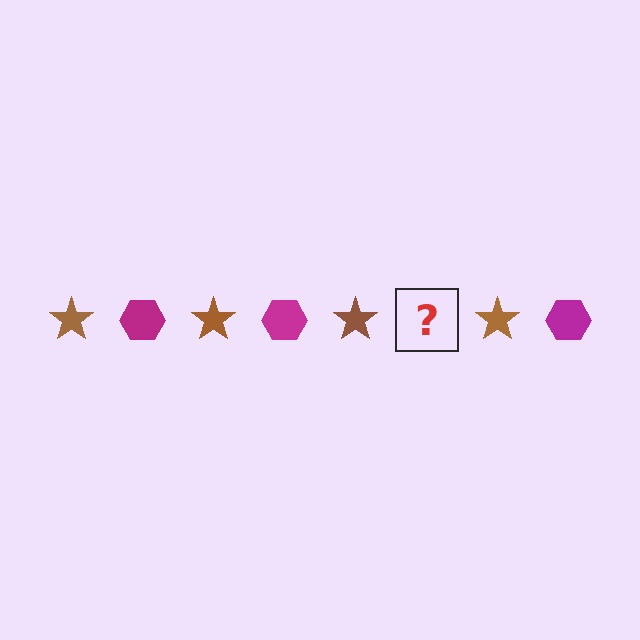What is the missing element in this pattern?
The missing element is a magenta hexagon.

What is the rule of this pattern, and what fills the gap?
The rule is that the pattern alternates between brown star and magenta hexagon. The gap should be filled with a magenta hexagon.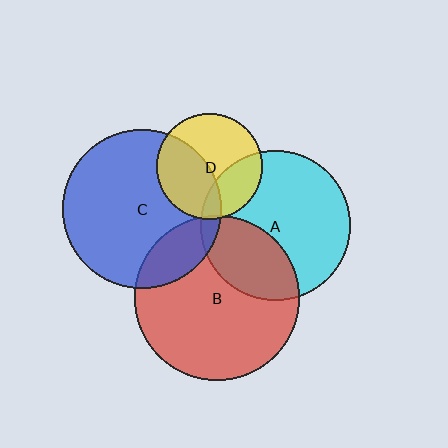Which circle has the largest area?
Circle B (red).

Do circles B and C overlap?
Yes.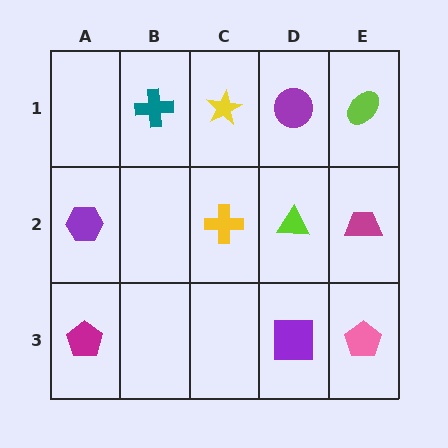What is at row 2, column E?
A magenta trapezoid.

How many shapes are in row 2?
4 shapes.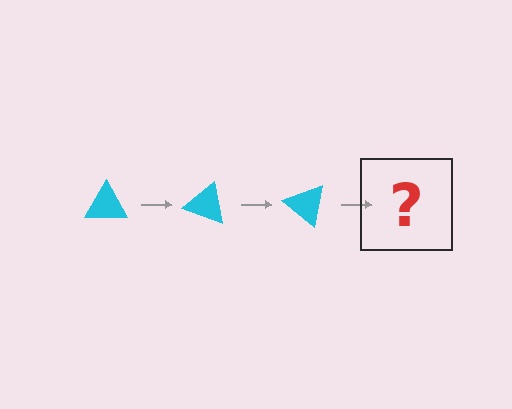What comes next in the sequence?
The next element should be a cyan triangle rotated 60 degrees.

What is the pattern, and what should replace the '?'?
The pattern is that the triangle rotates 20 degrees each step. The '?' should be a cyan triangle rotated 60 degrees.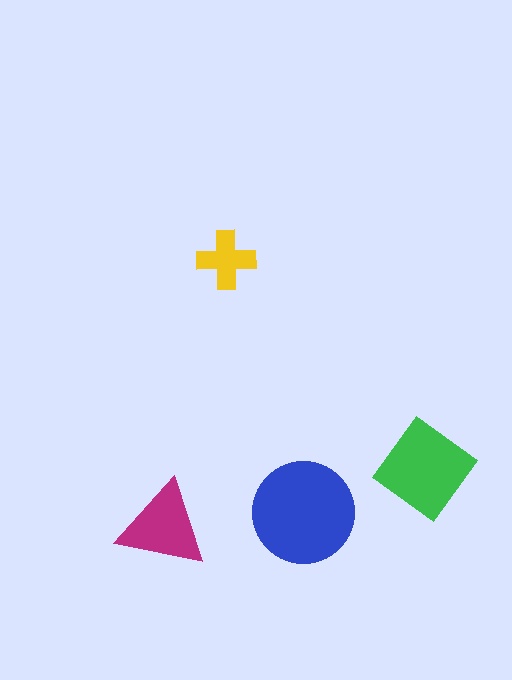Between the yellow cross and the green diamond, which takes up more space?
The green diamond.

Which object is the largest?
The blue circle.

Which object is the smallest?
The yellow cross.